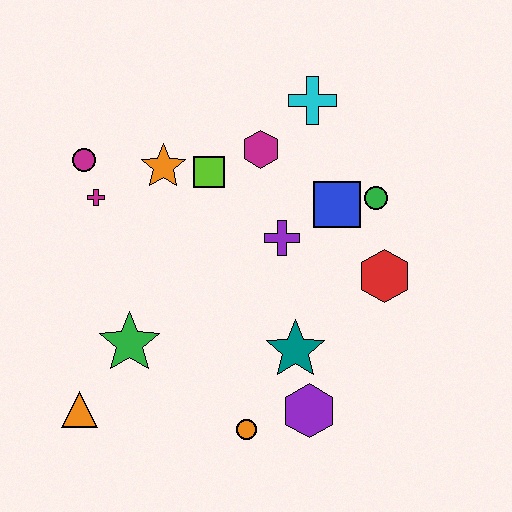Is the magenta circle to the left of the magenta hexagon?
Yes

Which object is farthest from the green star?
The cyan cross is farthest from the green star.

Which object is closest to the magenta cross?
The magenta circle is closest to the magenta cross.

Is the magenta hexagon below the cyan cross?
Yes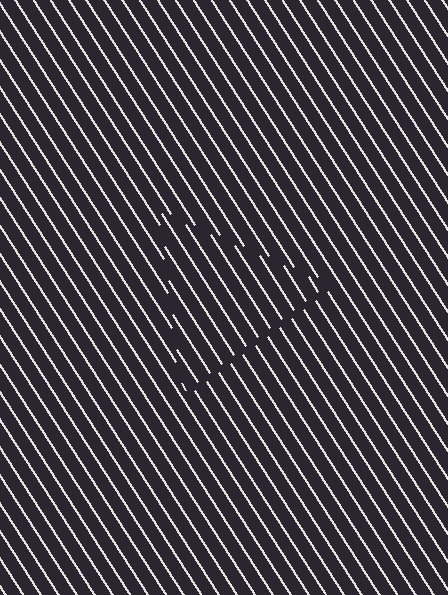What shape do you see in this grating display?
An illusory triangle. The interior of the shape contains the same grating, shifted by half a period — the contour is defined by the phase discontinuity where line-ends from the inner and outer gratings abut.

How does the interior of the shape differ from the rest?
The interior of the shape contains the same grating, shifted by half a period — the contour is defined by the phase discontinuity where line-ends from the inner and outer gratings abut.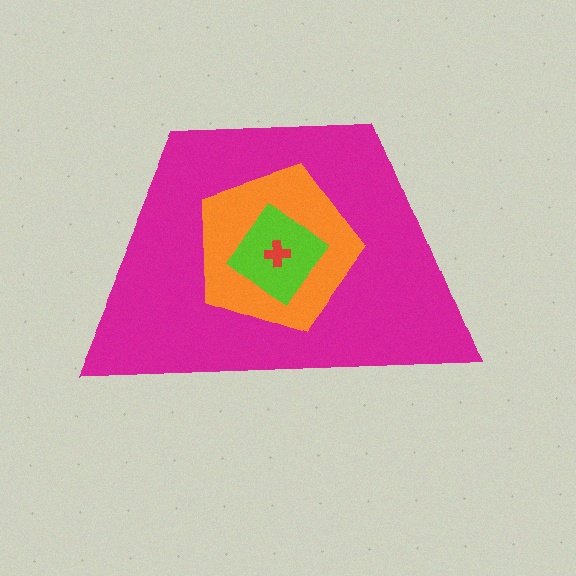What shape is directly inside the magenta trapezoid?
The orange pentagon.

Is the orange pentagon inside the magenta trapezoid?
Yes.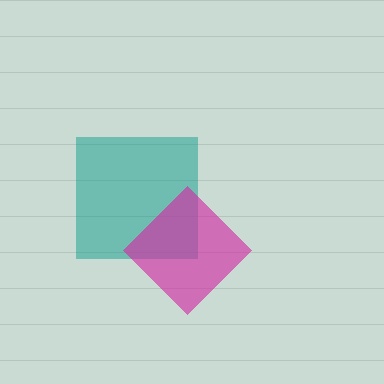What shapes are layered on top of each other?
The layered shapes are: a teal square, a magenta diamond.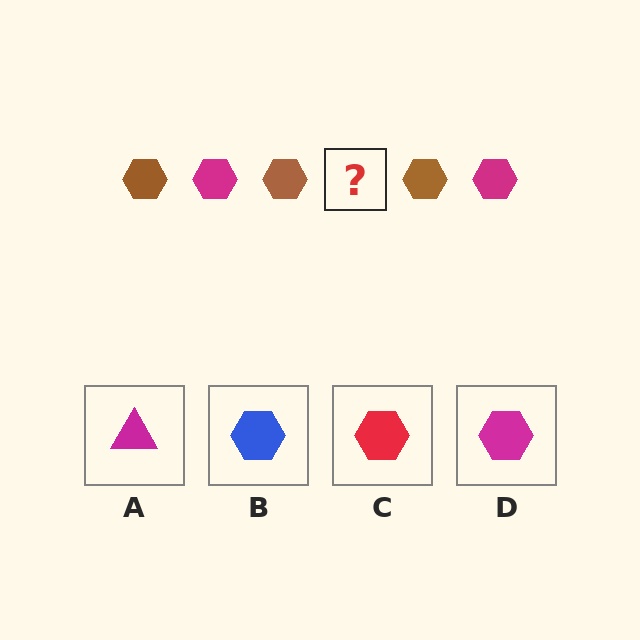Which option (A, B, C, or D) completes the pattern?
D.